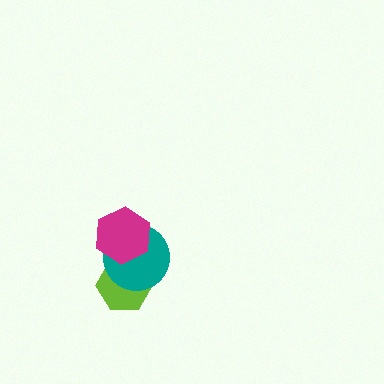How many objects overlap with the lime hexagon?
2 objects overlap with the lime hexagon.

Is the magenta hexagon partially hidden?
No, no other shape covers it.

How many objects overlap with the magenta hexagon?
2 objects overlap with the magenta hexagon.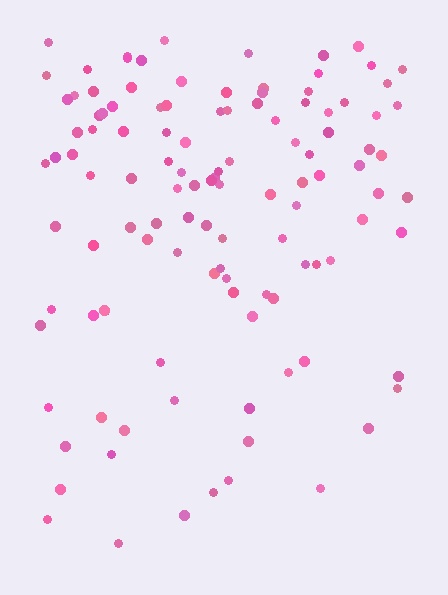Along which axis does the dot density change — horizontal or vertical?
Vertical.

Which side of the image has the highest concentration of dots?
The top.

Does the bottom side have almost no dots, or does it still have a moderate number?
Still a moderate number, just noticeably fewer than the top.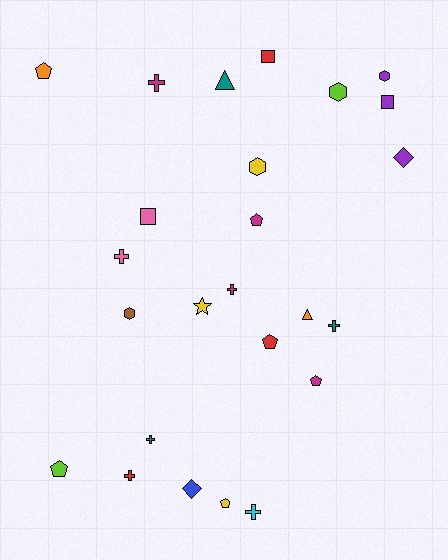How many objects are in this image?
There are 25 objects.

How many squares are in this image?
There are 3 squares.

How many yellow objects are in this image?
There are 3 yellow objects.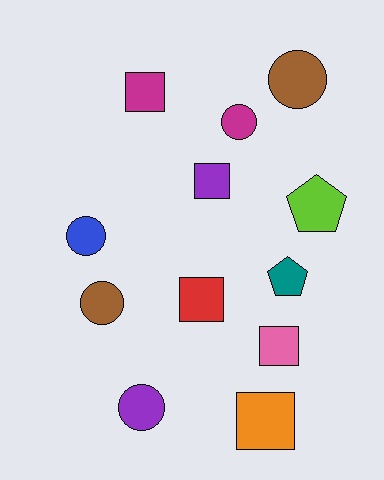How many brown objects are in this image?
There are 2 brown objects.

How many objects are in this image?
There are 12 objects.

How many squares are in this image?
There are 5 squares.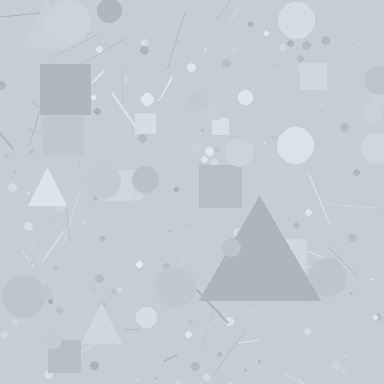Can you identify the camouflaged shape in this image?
The camouflaged shape is a triangle.